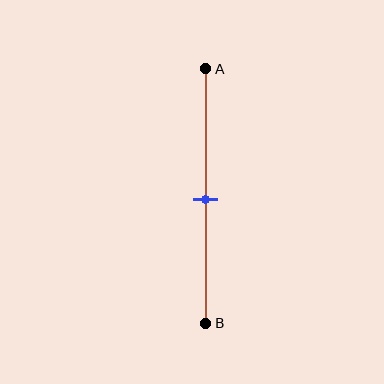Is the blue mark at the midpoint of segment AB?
Yes, the mark is approximately at the midpoint.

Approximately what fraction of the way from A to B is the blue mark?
The blue mark is approximately 50% of the way from A to B.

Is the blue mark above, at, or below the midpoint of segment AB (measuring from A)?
The blue mark is approximately at the midpoint of segment AB.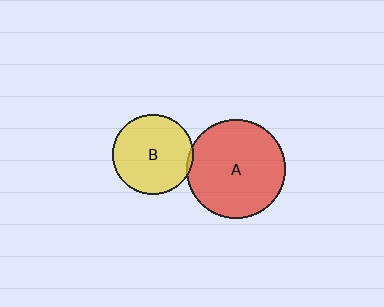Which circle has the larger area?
Circle A (red).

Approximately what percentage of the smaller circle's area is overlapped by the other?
Approximately 5%.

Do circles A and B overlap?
Yes.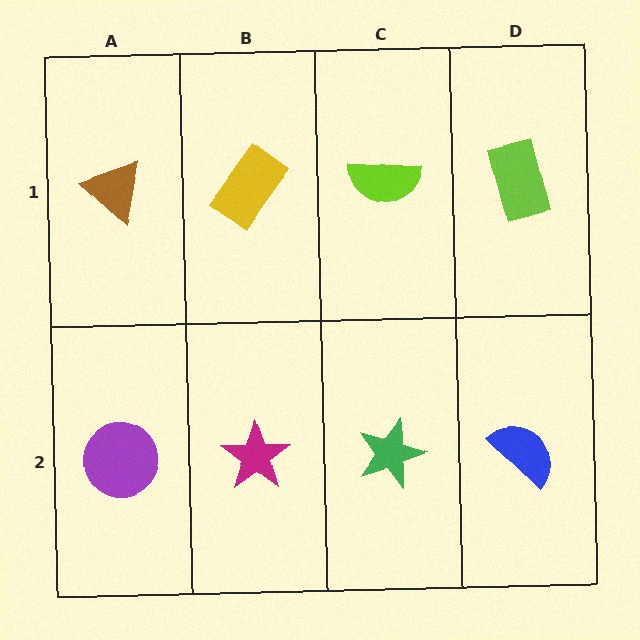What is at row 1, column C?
A lime semicircle.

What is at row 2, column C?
A green star.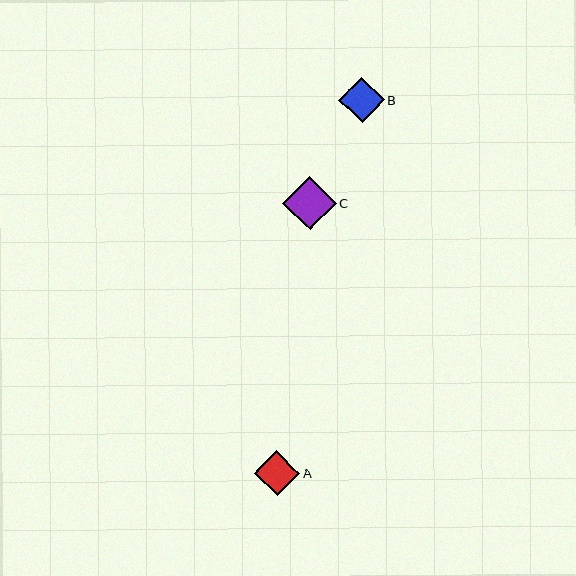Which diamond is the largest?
Diamond C is the largest with a size of approximately 54 pixels.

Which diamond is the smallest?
Diamond A is the smallest with a size of approximately 45 pixels.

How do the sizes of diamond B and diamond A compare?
Diamond B and diamond A are approximately the same size.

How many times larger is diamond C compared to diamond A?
Diamond C is approximately 1.2 times the size of diamond A.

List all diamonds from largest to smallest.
From largest to smallest: C, B, A.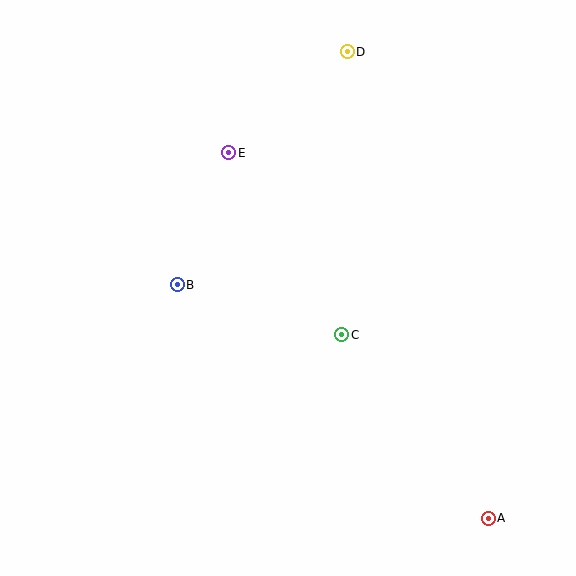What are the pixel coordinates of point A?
Point A is at (488, 518).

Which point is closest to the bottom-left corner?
Point B is closest to the bottom-left corner.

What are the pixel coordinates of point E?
Point E is at (229, 153).